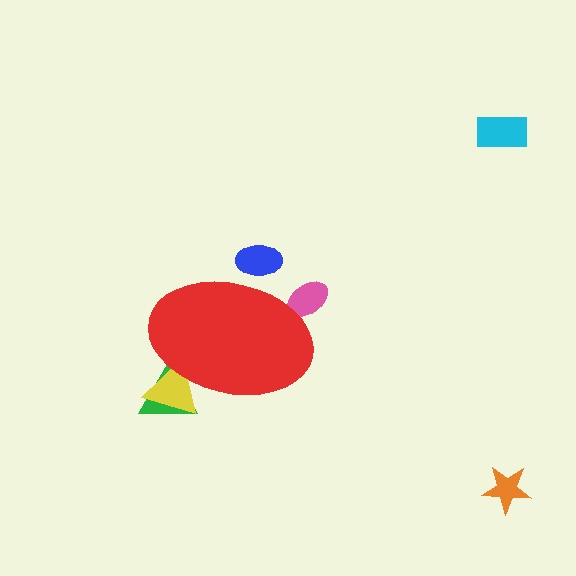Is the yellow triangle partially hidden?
Yes, the yellow triangle is partially hidden behind the red ellipse.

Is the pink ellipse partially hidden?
Yes, the pink ellipse is partially hidden behind the red ellipse.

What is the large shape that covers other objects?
A red ellipse.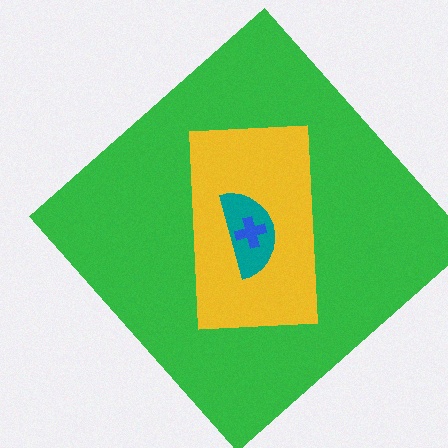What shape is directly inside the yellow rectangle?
The teal semicircle.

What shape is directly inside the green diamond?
The yellow rectangle.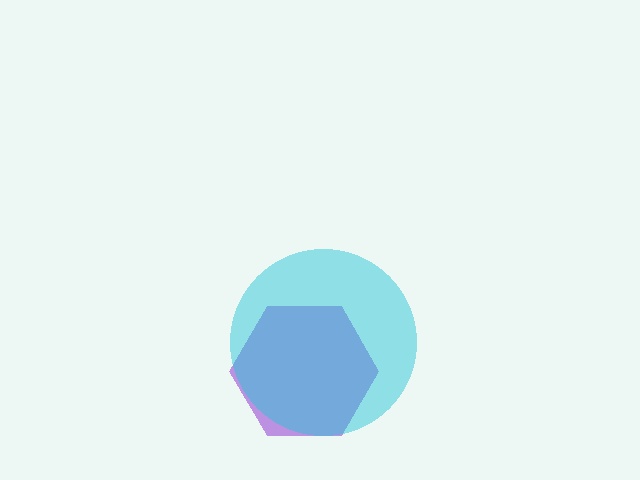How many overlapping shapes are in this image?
There are 2 overlapping shapes in the image.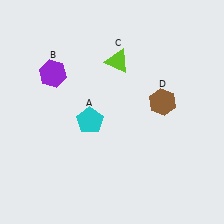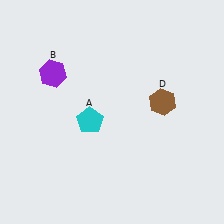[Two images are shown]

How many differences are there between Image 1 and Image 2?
There is 1 difference between the two images.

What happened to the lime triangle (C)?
The lime triangle (C) was removed in Image 2. It was in the top-right area of Image 1.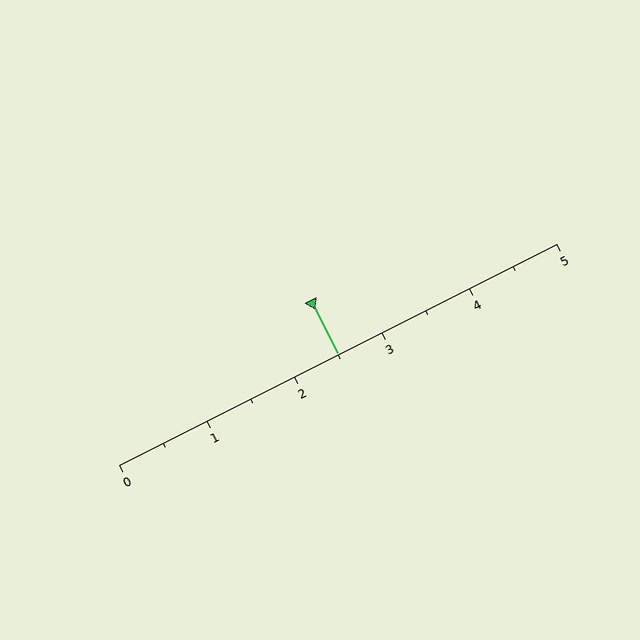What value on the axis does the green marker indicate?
The marker indicates approximately 2.5.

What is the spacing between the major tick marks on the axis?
The major ticks are spaced 1 apart.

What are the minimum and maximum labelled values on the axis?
The axis runs from 0 to 5.